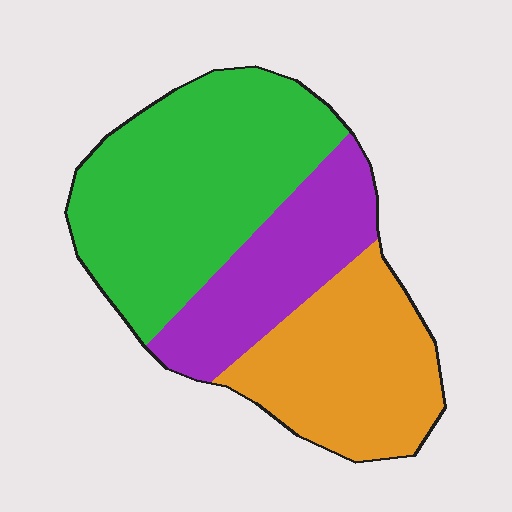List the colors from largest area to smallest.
From largest to smallest: green, orange, purple.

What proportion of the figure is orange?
Orange covers roughly 30% of the figure.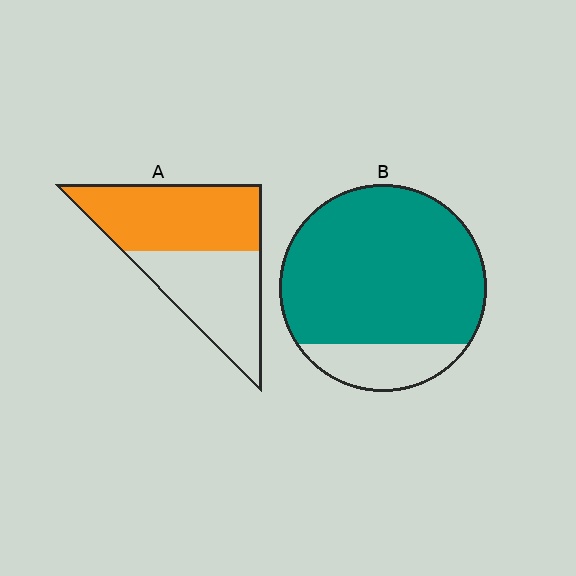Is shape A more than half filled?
Roughly half.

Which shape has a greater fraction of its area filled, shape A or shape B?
Shape B.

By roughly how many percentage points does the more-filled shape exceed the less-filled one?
By roughly 30 percentage points (B over A).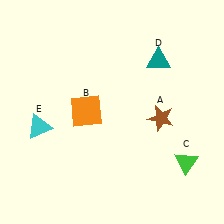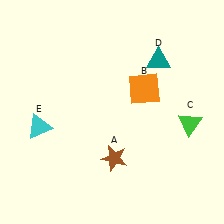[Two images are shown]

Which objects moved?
The objects that moved are: the brown star (A), the orange square (B), the green triangle (C).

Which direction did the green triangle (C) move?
The green triangle (C) moved up.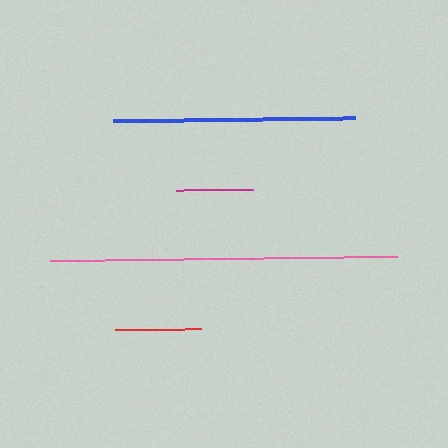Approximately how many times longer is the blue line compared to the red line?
The blue line is approximately 2.8 times the length of the red line.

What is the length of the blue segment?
The blue segment is approximately 242 pixels long.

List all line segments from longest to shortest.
From longest to shortest: pink, blue, red, magenta.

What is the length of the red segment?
The red segment is approximately 87 pixels long.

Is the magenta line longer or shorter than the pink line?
The pink line is longer than the magenta line.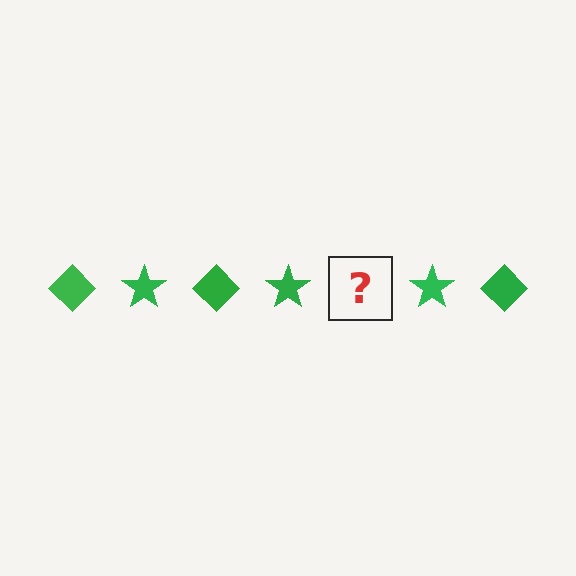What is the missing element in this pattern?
The missing element is a green diamond.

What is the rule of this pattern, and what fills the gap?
The rule is that the pattern cycles through diamond, star shapes in green. The gap should be filled with a green diamond.